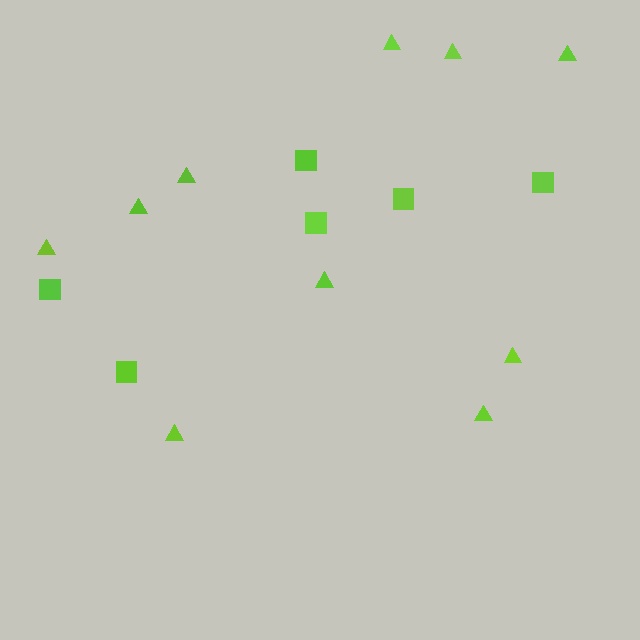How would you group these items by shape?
There are 2 groups: one group of triangles (10) and one group of squares (6).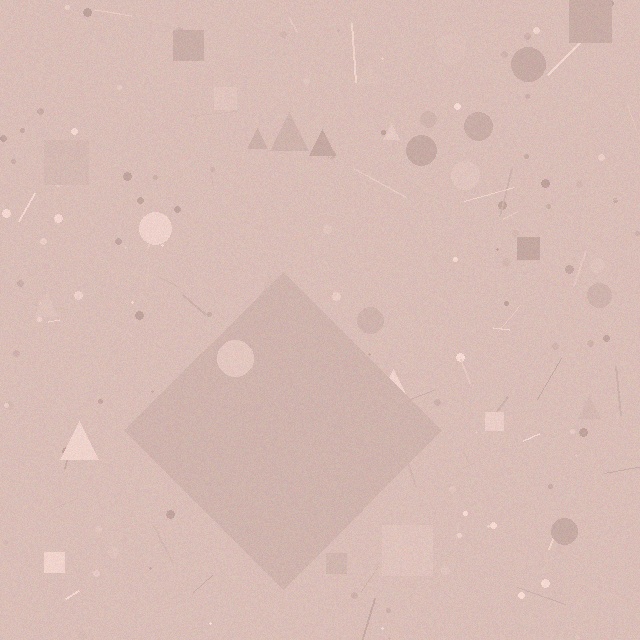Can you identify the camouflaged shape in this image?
The camouflaged shape is a diamond.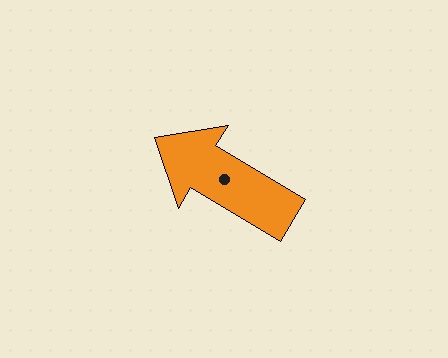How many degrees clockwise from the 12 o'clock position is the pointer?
Approximately 301 degrees.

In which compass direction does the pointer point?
Northwest.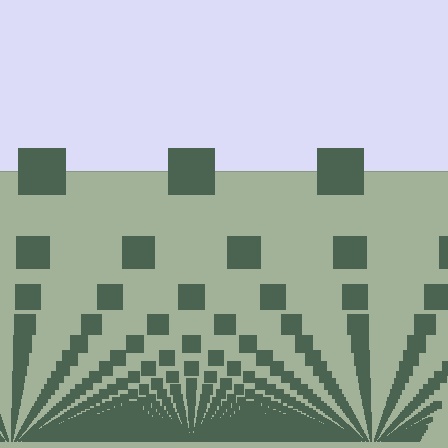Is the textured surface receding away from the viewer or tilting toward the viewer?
The surface appears to tilt toward the viewer. Texture elements get larger and sparser toward the top.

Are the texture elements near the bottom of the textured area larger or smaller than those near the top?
Smaller. The gradient is inverted — elements near the bottom are smaller and denser.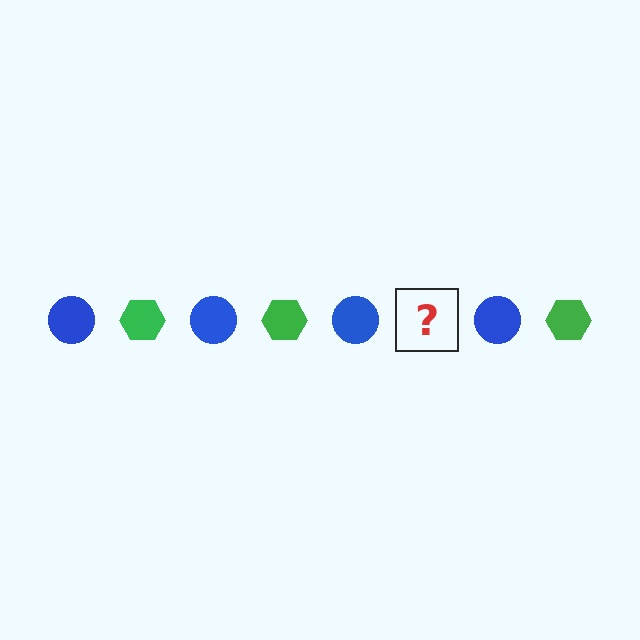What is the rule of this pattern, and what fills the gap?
The rule is that the pattern alternates between blue circle and green hexagon. The gap should be filled with a green hexagon.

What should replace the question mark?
The question mark should be replaced with a green hexagon.